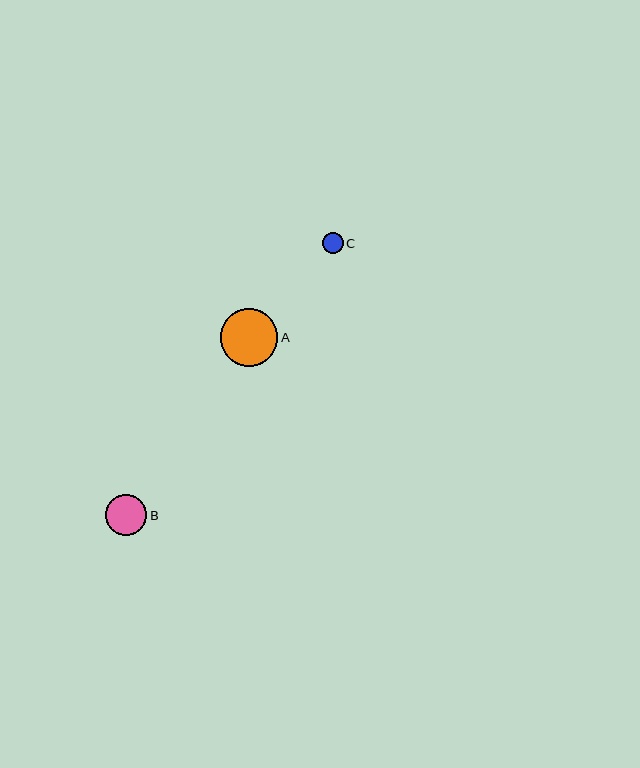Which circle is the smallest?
Circle C is the smallest with a size of approximately 21 pixels.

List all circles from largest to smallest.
From largest to smallest: A, B, C.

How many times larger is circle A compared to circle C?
Circle A is approximately 2.8 times the size of circle C.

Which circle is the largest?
Circle A is the largest with a size of approximately 58 pixels.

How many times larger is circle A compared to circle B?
Circle A is approximately 1.4 times the size of circle B.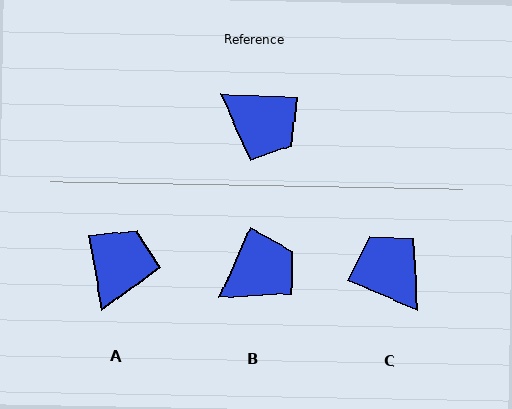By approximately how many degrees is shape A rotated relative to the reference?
Approximately 102 degrees counter-clockwise.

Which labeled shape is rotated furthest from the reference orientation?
C, about 158 degrees away.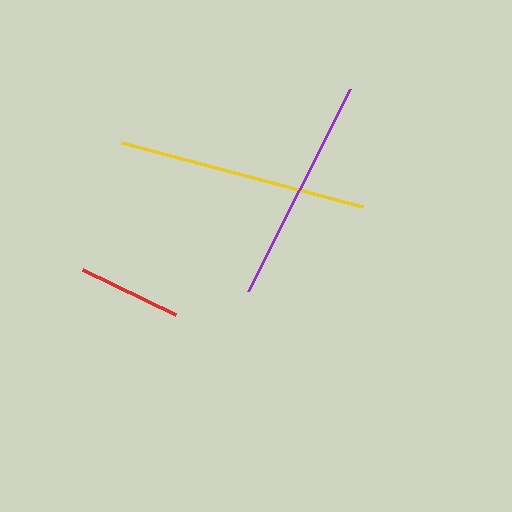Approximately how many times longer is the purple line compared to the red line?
The purple line is approximately 2.2 times the length of the red line.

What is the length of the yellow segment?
The yellow segment is approximately 249 pixels long.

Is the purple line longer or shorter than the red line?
The purple line is longer than the red line.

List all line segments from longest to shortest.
From longest to shortest: yellow, purple, red.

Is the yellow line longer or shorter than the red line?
The yellow line is longer than the red line.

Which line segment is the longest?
The yellow line is the longest at approximately 249 pixels.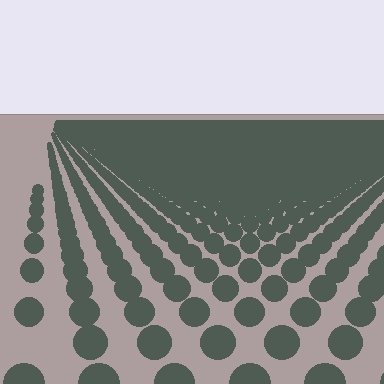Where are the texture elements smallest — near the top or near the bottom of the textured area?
Near the top.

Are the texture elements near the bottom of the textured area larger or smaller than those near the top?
Larger. Near the bottom, elements are closer to the viewer and appear at a bigger on-screen size.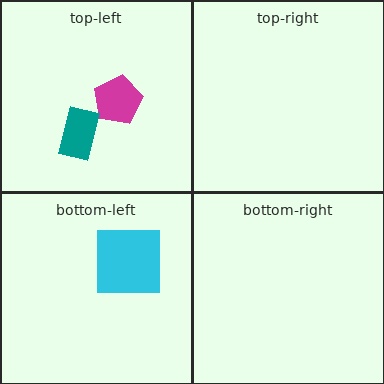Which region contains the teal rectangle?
The top-left region.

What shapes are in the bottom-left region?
The cyan square.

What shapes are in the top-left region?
The magenta pentagon, the teal rectangle.